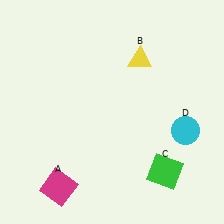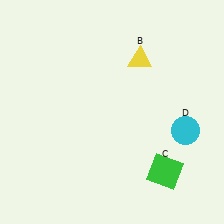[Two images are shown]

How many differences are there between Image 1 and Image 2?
There is 1 difference between the two images.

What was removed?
The magenta square (A) was removed in Image 2.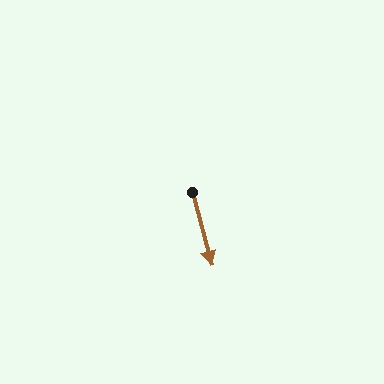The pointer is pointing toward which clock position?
Roughly 5 o'clock.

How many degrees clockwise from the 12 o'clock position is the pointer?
Approximately 165 degrees.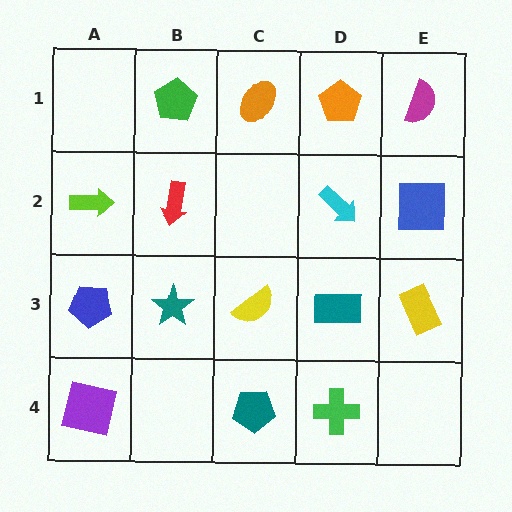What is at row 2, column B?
A red arrow.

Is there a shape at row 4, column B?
No, that cell is empty.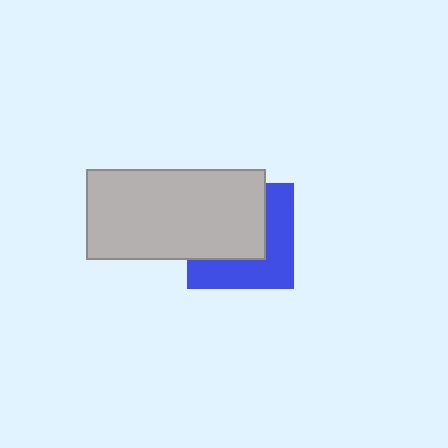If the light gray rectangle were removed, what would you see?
You would see the complete blue square.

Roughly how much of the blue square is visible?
About half of it is visible (roughly 47%).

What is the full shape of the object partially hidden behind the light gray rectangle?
The partially hidden object is a blue square.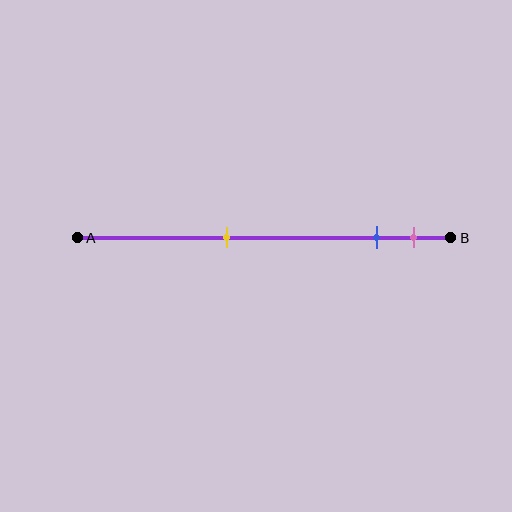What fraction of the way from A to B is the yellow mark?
The yellow mark is approximately 40% (0.4) of the way from A to B.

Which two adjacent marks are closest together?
The blue and pink marks are the closest adjacent pair.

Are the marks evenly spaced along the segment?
No, the marks are not evenly spaced.